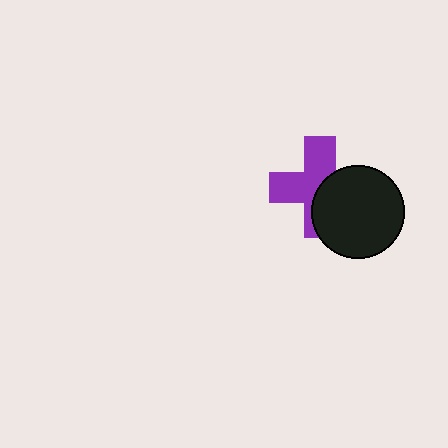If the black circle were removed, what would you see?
You would see the complete purple cross.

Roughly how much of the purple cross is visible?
About half of it is visible (roughly 56%).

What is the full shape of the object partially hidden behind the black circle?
The partially hidden object is a purple cross.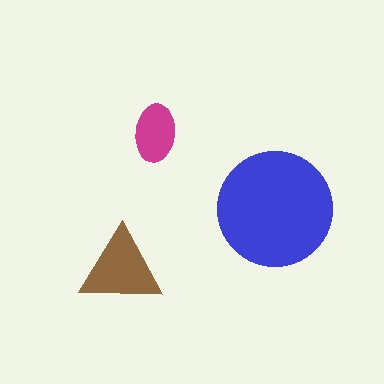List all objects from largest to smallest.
The blue circle, the brown triangle, the magenta ellipse.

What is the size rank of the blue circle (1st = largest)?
1st.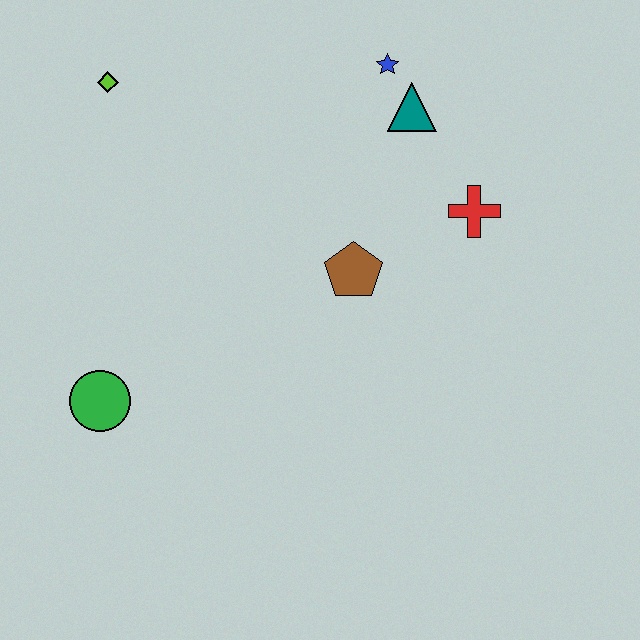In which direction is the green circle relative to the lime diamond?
The green circle is below the lime diamond.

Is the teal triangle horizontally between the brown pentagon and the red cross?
Yes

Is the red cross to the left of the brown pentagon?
No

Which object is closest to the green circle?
The brown pentagon is closest to the green circle.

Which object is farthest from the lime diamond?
The red cross is farthest from the lime diamond.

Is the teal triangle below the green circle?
No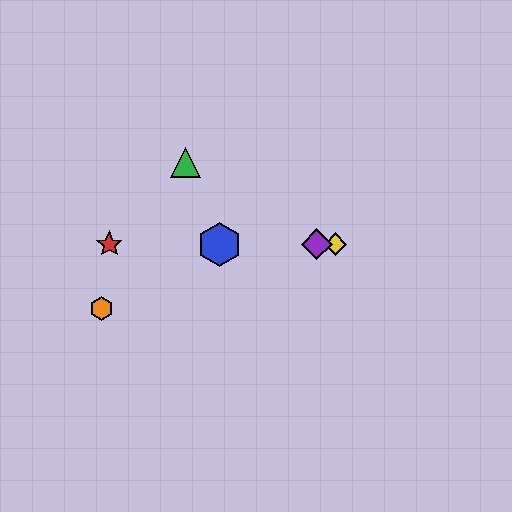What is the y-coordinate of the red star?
The red star is at y≈244.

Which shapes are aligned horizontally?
The red star, the blue hexagon, the yellow diamond, the purple diamond are aligned horizontally.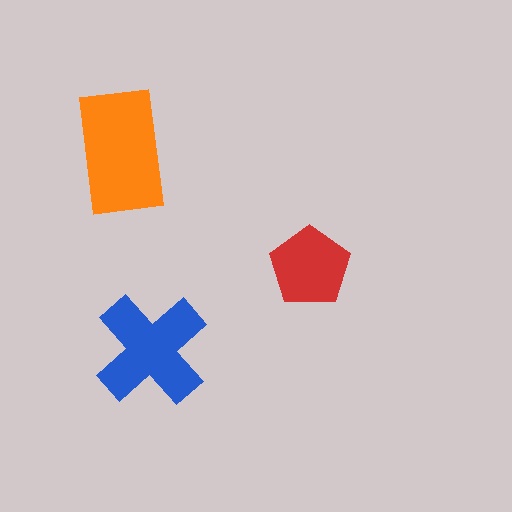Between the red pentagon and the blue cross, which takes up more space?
The blue cross.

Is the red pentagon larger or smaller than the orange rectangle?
Smaller.